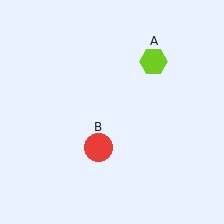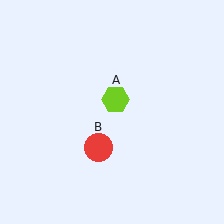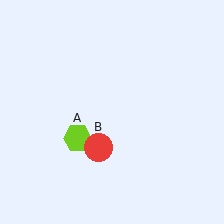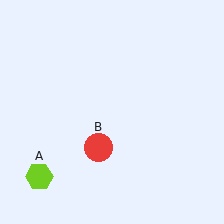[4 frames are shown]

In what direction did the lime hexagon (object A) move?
The lime hexagon (object A) moved down and to the left.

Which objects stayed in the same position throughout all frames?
Red circle (object B) remained stationary.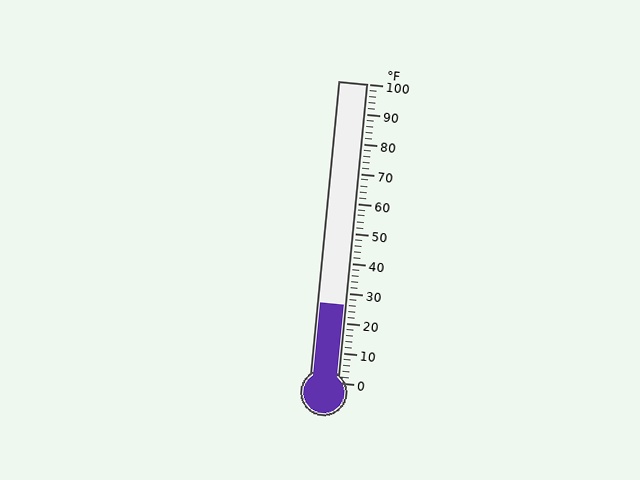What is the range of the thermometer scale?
The thermometer scale ranges from 0°F to 100°F.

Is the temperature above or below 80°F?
The temperature is below 80°F.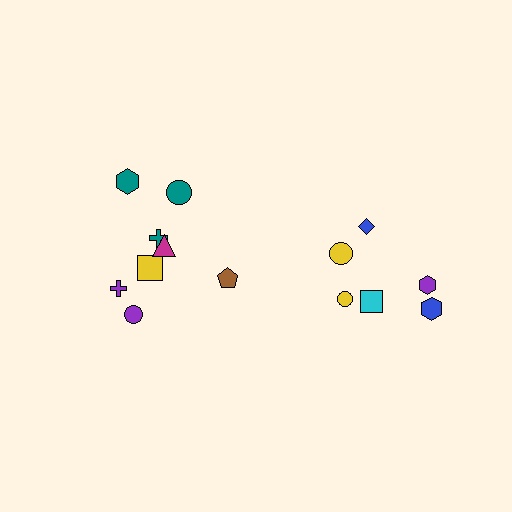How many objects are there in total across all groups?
There are 14 objects.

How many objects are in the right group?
There are 6 objects.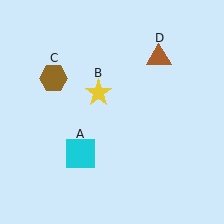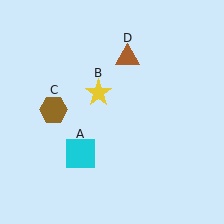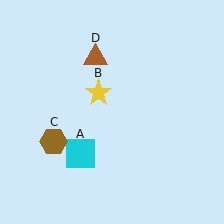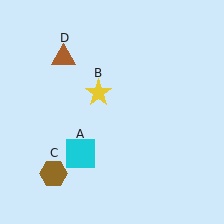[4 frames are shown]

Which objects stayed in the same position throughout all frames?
Cyan square (object A) and yellow star (object B) remained stationary.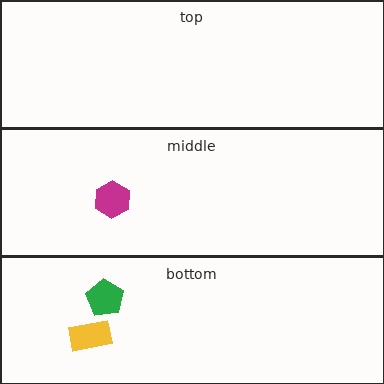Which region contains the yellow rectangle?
The bottom region.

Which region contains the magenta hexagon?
The middle region.